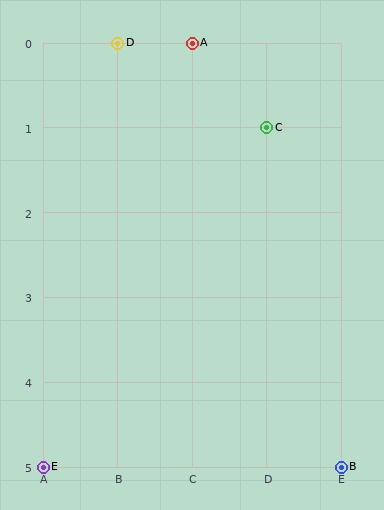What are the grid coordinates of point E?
Point E is at grid coordinates (A, 5).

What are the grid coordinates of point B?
Point B is at grid coordinates (E, 5).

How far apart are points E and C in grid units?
Points E and C are 3 columns and 4 rows apart (about 5.0 grid units diagonally).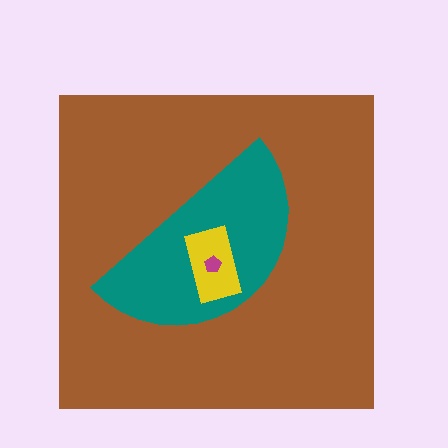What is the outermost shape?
The brown square.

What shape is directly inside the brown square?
The teal semicircle.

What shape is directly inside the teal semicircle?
The yellow rectangle.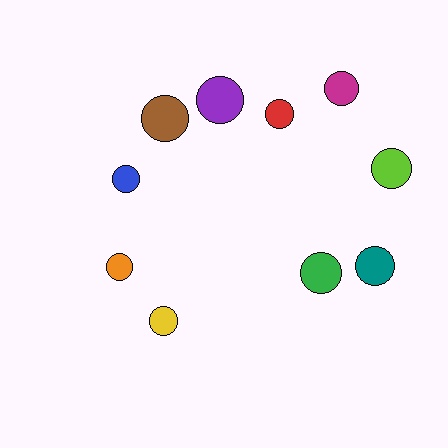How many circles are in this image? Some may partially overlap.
There are 10 circles.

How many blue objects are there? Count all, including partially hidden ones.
There is 1 blue object.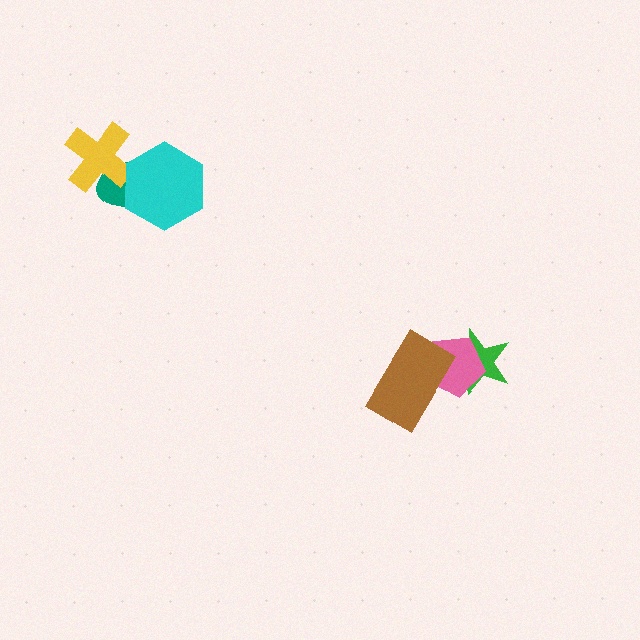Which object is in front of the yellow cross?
The cyan hexagon is in front of the yellow cross.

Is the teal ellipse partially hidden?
Yes, it is partially covered by another shape.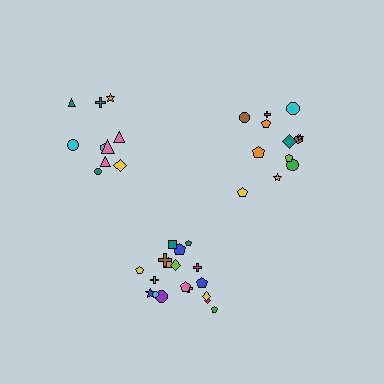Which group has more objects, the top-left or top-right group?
The top-right group.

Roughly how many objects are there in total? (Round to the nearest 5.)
Roughly 40 objects in total.